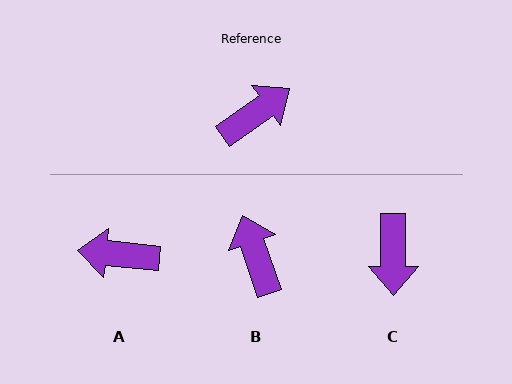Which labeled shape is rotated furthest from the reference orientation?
A, about 140 degrees away.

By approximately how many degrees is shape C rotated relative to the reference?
Approximately 125 degrees clockwise.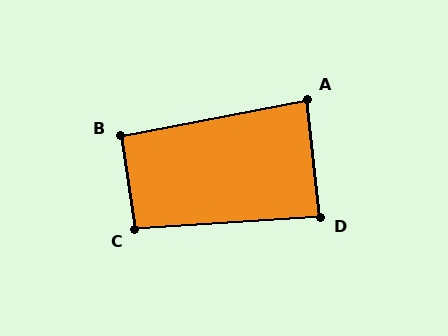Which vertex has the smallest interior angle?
A, at approximately 85 degrees.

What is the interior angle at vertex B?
Approximately 92 degrees (approximately right).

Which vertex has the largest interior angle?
C, at approximately 95 degrees.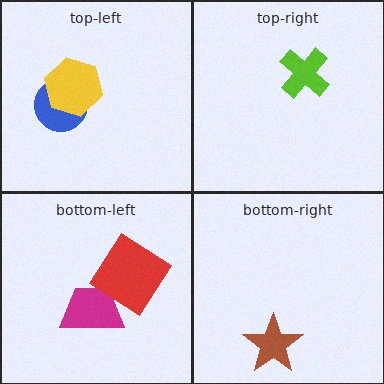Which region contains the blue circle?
The top-left region.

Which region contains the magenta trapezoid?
The bottom-left region.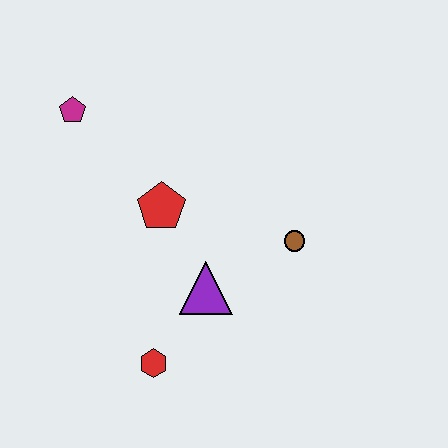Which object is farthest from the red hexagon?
The magenta pentagon is farthest from the red hexagon.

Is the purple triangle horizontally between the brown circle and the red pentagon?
Yes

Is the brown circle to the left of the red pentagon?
No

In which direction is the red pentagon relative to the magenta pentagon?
The red pentagon is below the magenta pentagon.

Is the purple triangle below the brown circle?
Yes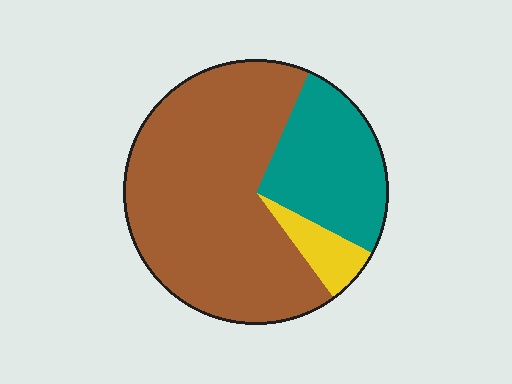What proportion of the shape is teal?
Teal covers 26% of the shape.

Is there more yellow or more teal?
Teal.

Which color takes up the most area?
Brown, at roughly 65%.